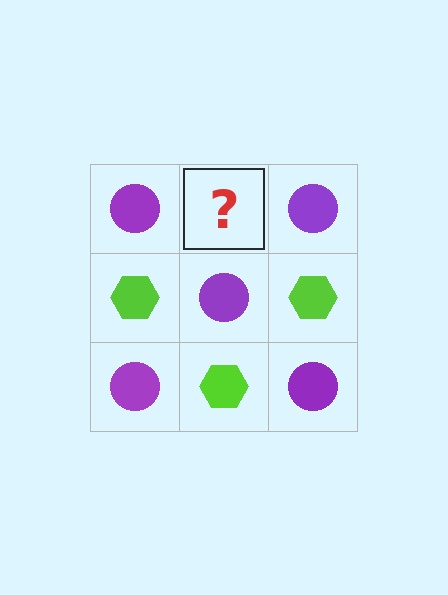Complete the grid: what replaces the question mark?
The question mark should be replaced with a lime hexagon.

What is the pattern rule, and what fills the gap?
The rule is that it alternates purple circle and lime hexagon in a checkerboard pattern. The gap should be filled with a lime hexagon.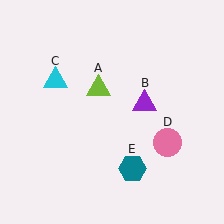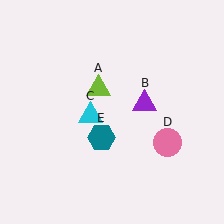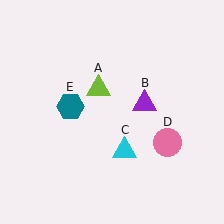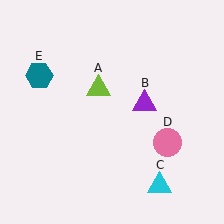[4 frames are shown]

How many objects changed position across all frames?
2 objects changed position: cyan triangle (object C), teal hexagon (object E).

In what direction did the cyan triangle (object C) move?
The cyan triangle (object C) moved down and to the right.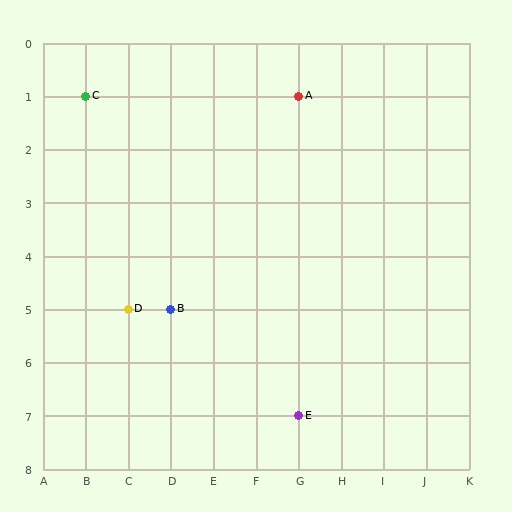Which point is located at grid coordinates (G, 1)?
Point A is at (G, 1).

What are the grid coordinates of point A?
Point A is at grid coordinates (G, 1).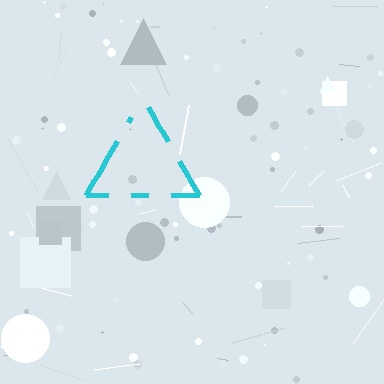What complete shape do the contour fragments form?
The contour fragments form a triangle.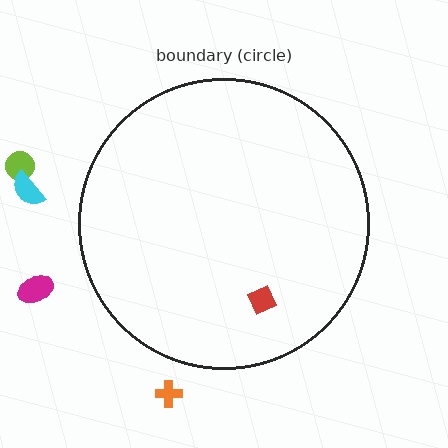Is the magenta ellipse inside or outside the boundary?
Outside.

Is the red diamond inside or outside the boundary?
Inside.